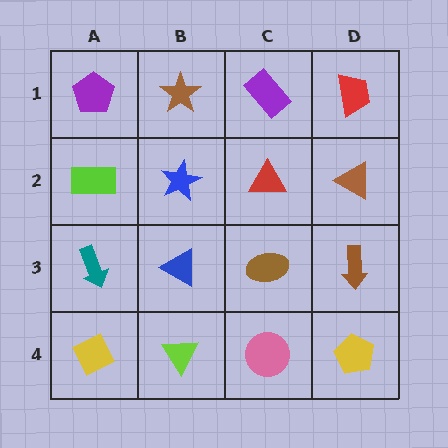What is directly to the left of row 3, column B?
A teal arrow.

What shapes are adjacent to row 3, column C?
A red triangle (row 2, column C), a pink circle (row 4, column C), a blue triangle (row 3, column B), a brown arrow (row 3, column D).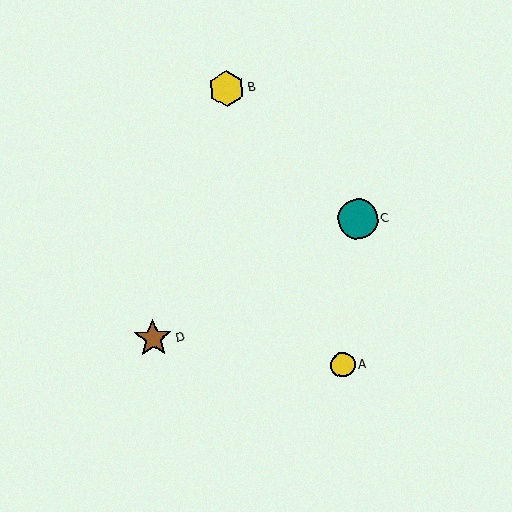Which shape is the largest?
The teal circle (labeled C) is the largest.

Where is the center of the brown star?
The center of the brown star is at (153, 338).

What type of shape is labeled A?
Shape A is a yellow circle.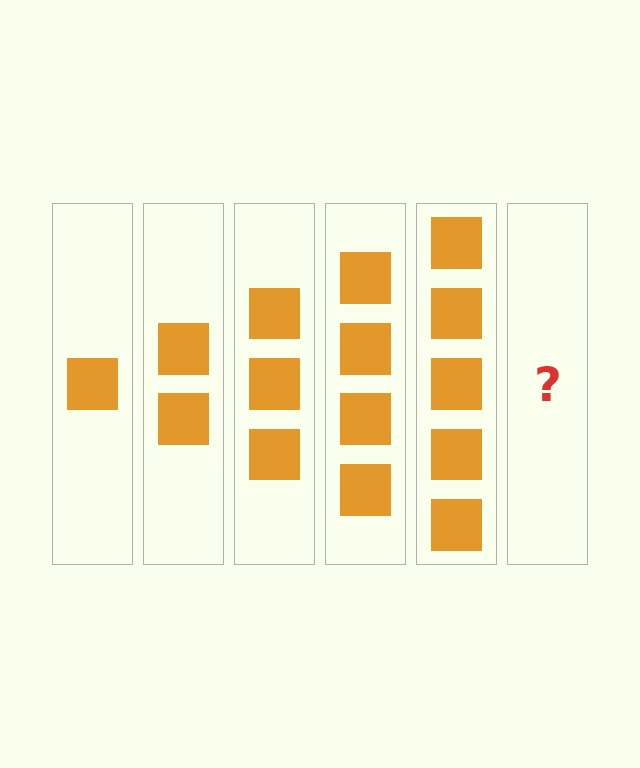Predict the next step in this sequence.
The next step is 6 squares.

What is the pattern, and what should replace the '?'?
The pattern is that each step adds one more square. The '?' should be 6 squares.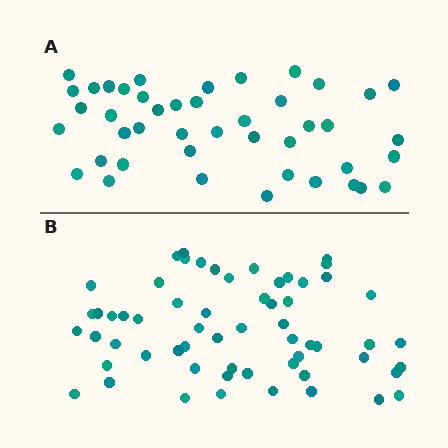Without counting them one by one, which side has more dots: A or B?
Region B (the bottom region) has more dots.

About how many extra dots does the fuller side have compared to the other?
Region B has approximately 15 more dots than region A.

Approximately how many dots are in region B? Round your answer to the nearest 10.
About 60 dots.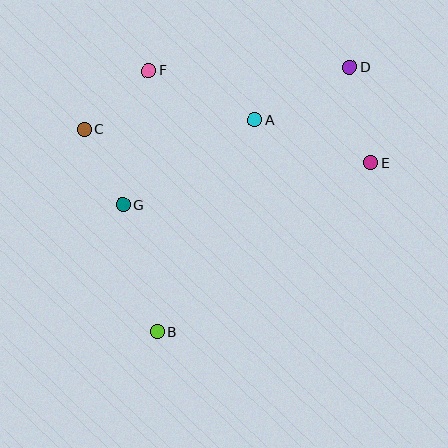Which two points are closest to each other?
Points C and G are closest to each other.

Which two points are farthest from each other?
Points B and D are farthest from each other.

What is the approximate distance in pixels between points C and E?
The distance between C and E is approximately 288 pixels.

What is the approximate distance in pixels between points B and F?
The distance between B and F is approximately 261 pixels.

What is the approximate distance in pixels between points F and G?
The distance between F and G is approximately 136 pixels.